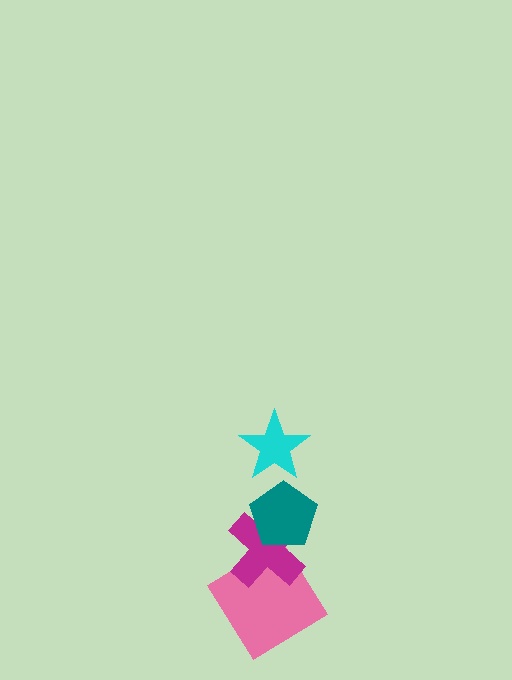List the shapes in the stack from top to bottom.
From top to bottom: the cyan star, the teal pentagon, the magenta cross, the pink diamond.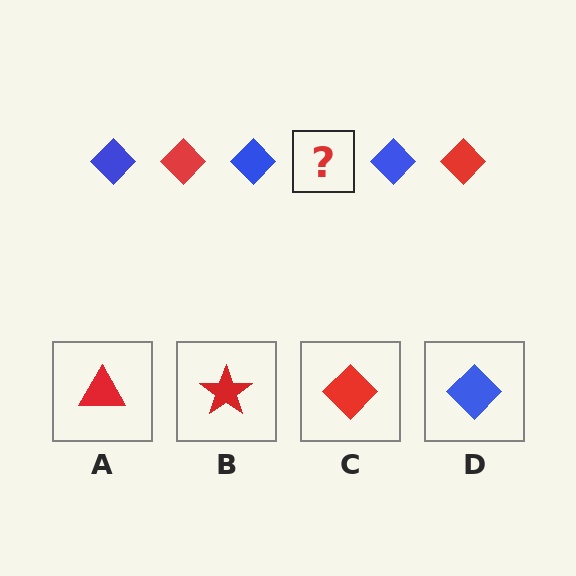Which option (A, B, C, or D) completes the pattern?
C.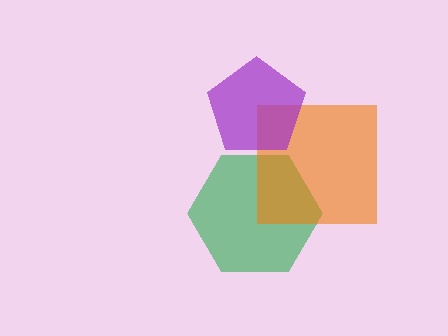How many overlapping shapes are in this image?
There are 3 overlapping shapes in the image.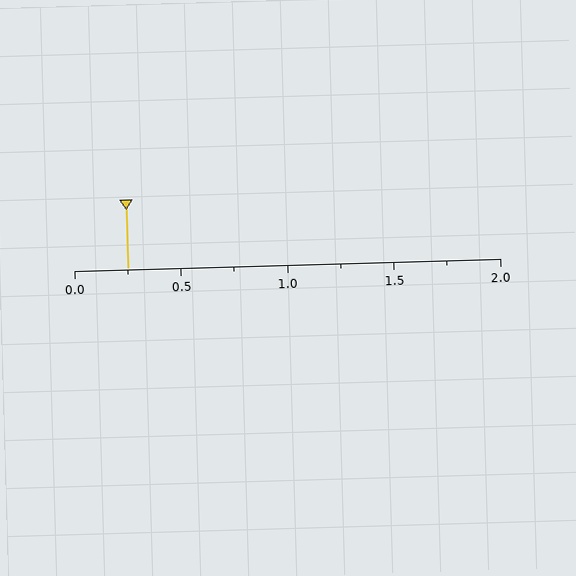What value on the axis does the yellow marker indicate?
The marker indicates approximately 0.25.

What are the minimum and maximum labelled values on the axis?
The axis runs from 0.0 to 2.0.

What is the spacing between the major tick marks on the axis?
The major ticks are spaced 0.5 apart.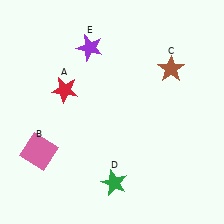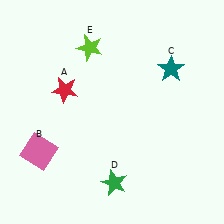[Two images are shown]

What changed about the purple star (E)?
In Image 1, E is purple. In Image 2, it changed to lime.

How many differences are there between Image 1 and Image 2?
There are 2 differences between the two images.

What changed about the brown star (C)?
In Image 1, C is brown. In Image 2, it changed to teal.